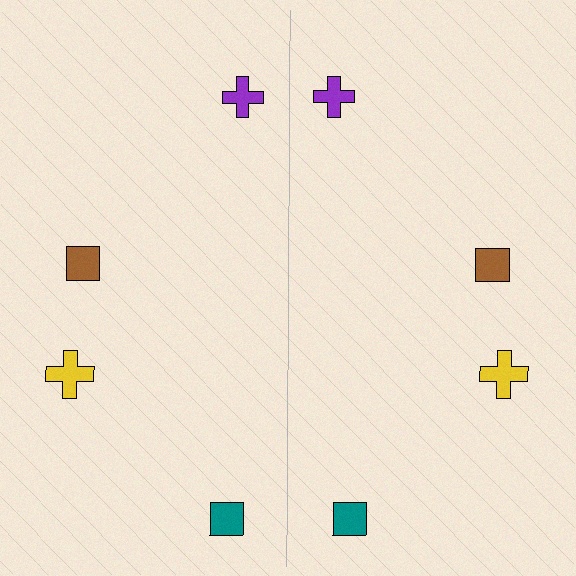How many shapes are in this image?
There are 8 shapes in this image.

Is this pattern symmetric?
Yes, this pattern has bilateral (reflection) symmetry.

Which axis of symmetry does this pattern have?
The pattern has a vertical axis of symmetry running through the center of the image.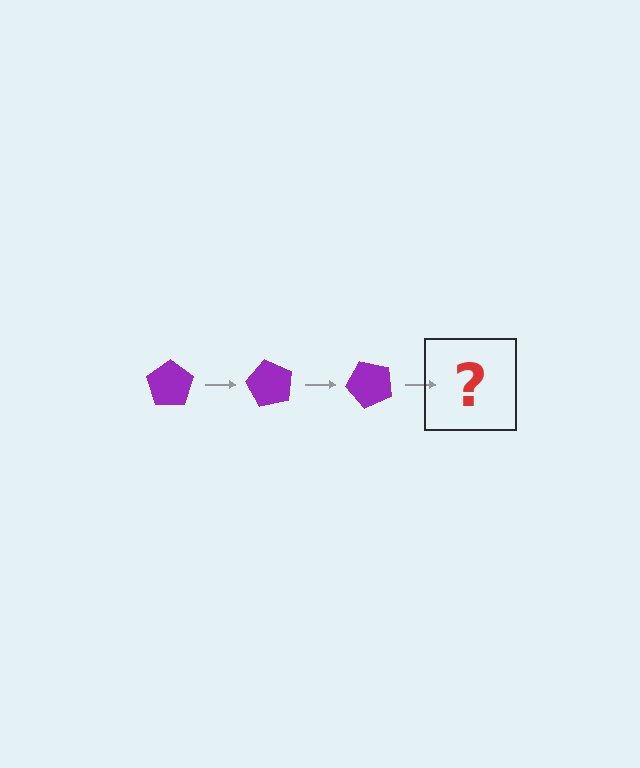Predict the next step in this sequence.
The next step is a purple pentagon rotated 180 degrees.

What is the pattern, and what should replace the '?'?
The pattern is that the pentagon rotates 60 degrees each step. The '?' should be a purple pentagon rotated 180 degrees.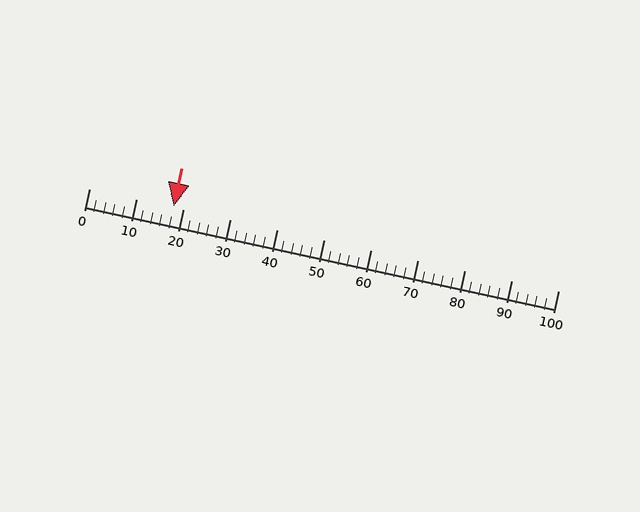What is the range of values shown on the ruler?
The ruler shows values from 0 to 100.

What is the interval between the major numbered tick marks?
The major tick marks are spaced 10 units apart.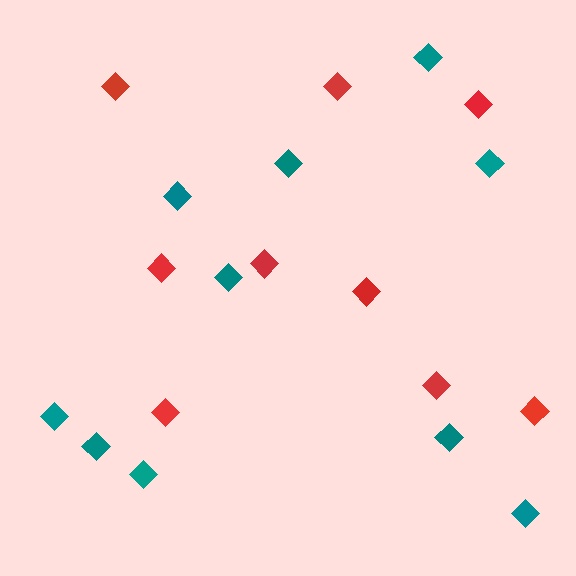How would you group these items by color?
There are 2 groups: one group of red diamonds (9) and one group of teal diamonds (10).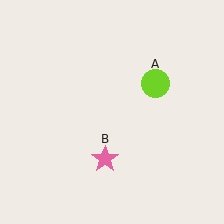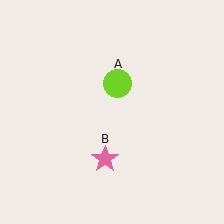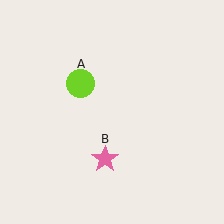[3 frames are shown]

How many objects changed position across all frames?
1 object changed position: lime circle (object A).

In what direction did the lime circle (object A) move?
The lime circle (object A) moved left.